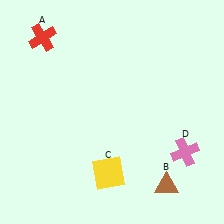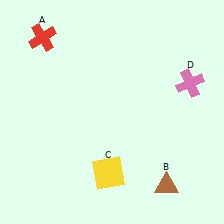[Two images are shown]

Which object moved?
The pink cross (D) moved up.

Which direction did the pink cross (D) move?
The pink cross (D) moved up.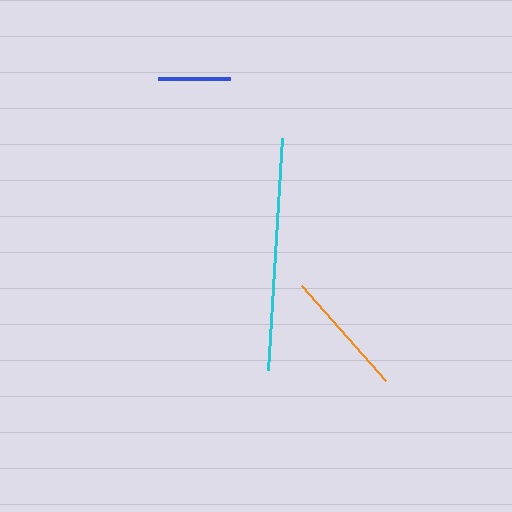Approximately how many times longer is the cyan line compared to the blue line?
The cyan line is approximately 3.2 times the length of the blue line.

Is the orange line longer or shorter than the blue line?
The orange line is longer than the blue line.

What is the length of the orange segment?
The orange segment is approximately 127 pixels long.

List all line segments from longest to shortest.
From longest to shortest: cyan, orange, blue.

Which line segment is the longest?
The cyan line is the longest at approximately 232 pixels.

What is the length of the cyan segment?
The cyan segment is approximately 232 pixels long.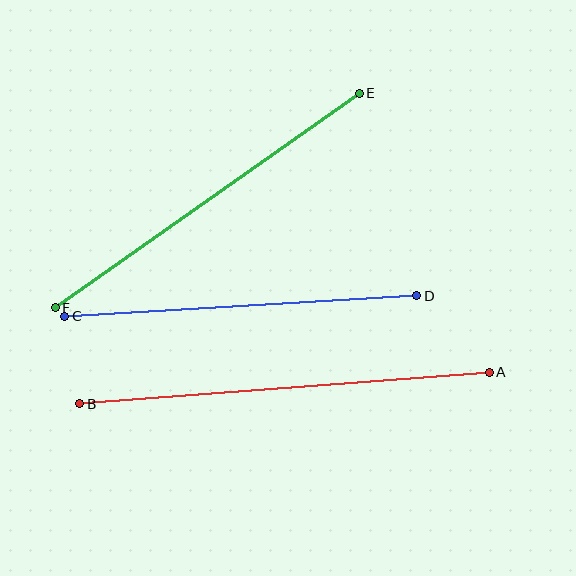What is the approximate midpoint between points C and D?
The midpoint is at approximately (241, 306) pixels.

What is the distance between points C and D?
The distance is approximately 352 pixels.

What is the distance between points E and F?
The distance is approximately 372 pixels.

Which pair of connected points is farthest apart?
Points A and B are farthest apart.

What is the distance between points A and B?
The distance is approximately 411 pixels.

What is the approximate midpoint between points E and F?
The midpoint is at approximately (207, 200) pixels.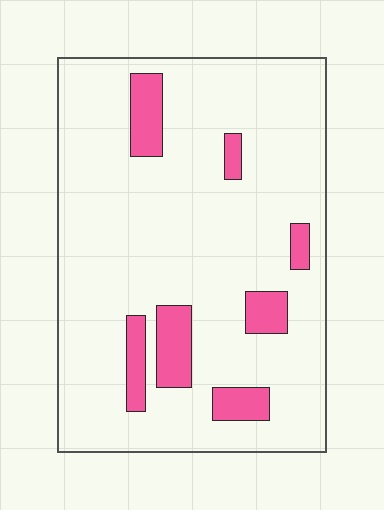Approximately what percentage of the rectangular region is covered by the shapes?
Approximately 10%.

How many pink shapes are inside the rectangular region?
7.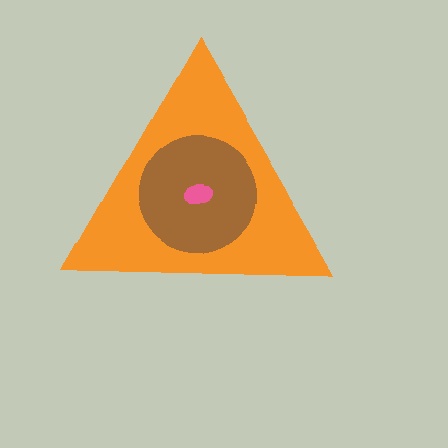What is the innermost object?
The pink ellipse.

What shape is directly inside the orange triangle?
The brown circle.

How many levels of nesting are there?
3.